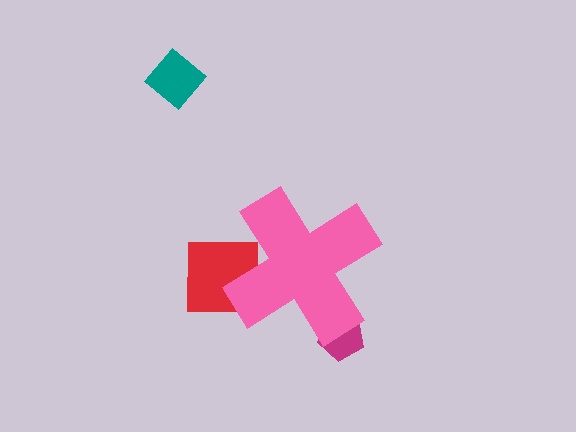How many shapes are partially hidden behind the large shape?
2 shapes are partially hidden.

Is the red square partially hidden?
Yes, the red square is partially hidden behind the pink cross.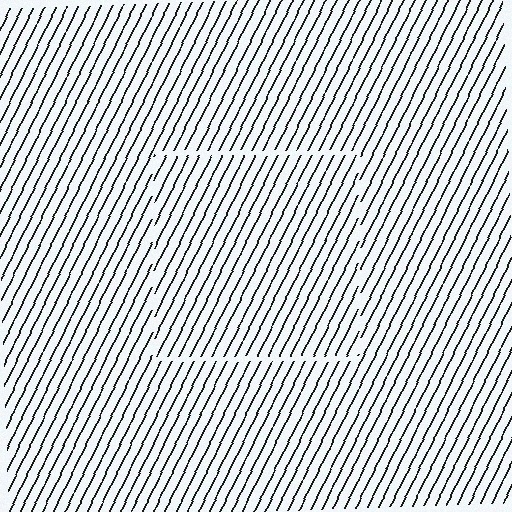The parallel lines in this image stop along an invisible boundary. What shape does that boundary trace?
An illusory square. The interior of the shape contains the same grating, shifted by half a period — the contour is defined by the phase discontinuity where line-ends from the inner and outer gratings abut.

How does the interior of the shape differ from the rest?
The interior of the shape contains the same grating, shifted by half a period — the contour is defined by the phase discontinuity where line-ends from the inner and outer gratings abut.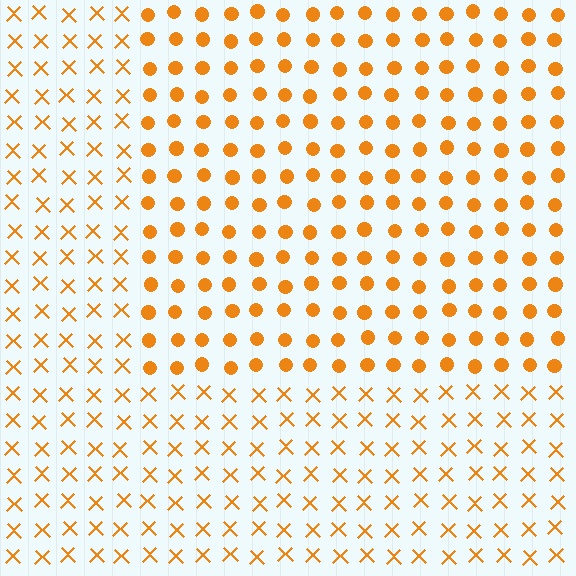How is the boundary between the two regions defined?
The boundary is defined by a change in element shape: circles inside vs. X marks outside. All elements share the same color and spacing.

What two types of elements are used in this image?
The image uses circles inside the rectangle region and X marks outside it.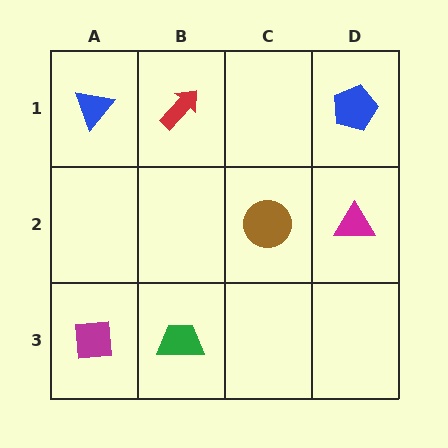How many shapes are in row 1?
3 shapes.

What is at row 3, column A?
A magenta square.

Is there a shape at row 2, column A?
No, that cell is empty.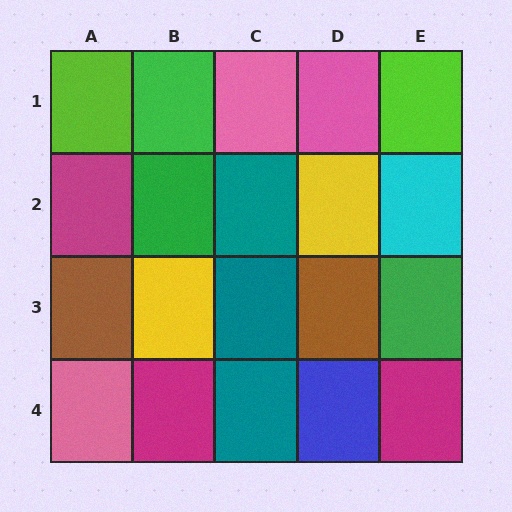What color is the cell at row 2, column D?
Yellow.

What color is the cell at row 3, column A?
Brown.